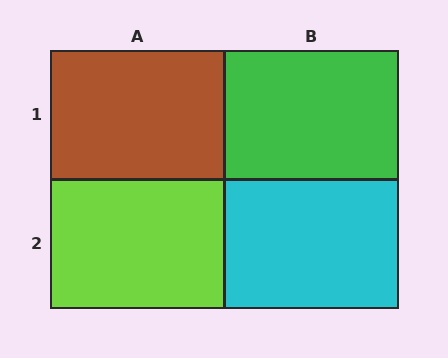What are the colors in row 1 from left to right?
Brown, green.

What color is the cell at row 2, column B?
Cyan.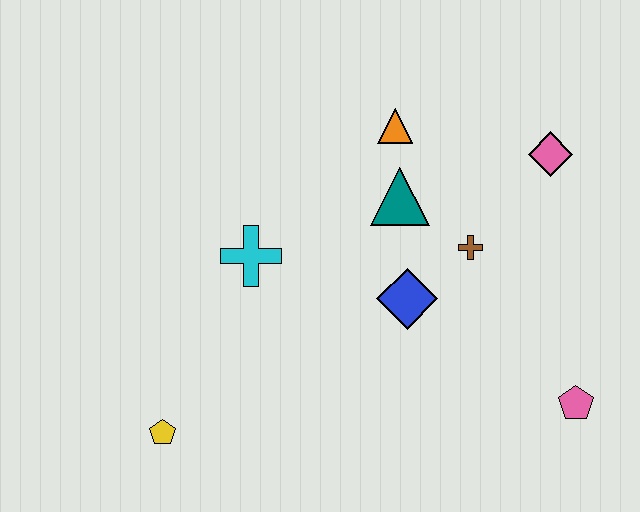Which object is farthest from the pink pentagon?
The yellow pentagon is farthest from the pink pentagon.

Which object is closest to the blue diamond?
The brown cross is closest to the blue diamond.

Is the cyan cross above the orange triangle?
No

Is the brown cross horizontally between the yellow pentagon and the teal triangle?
No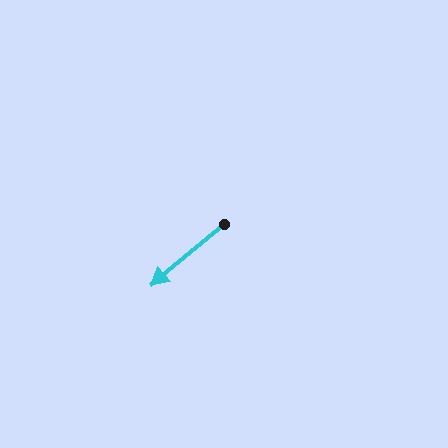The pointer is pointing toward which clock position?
Roughly 8 o'clock.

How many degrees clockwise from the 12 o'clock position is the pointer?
Approximately 230 degrees.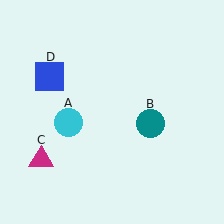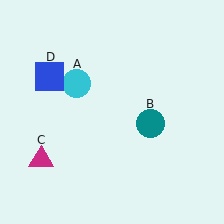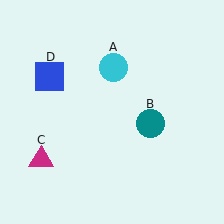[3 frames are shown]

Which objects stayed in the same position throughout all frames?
Teal circle (object B) and magenta triangle (object C) and blue square (object D) remained stationary.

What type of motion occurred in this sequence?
The cyan circle (object A) rotated clockwise around the center of the scene.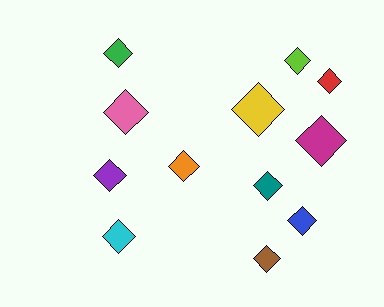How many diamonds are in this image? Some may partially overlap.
There are 12 diamonds.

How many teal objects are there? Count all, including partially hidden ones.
There is 1 teal object.